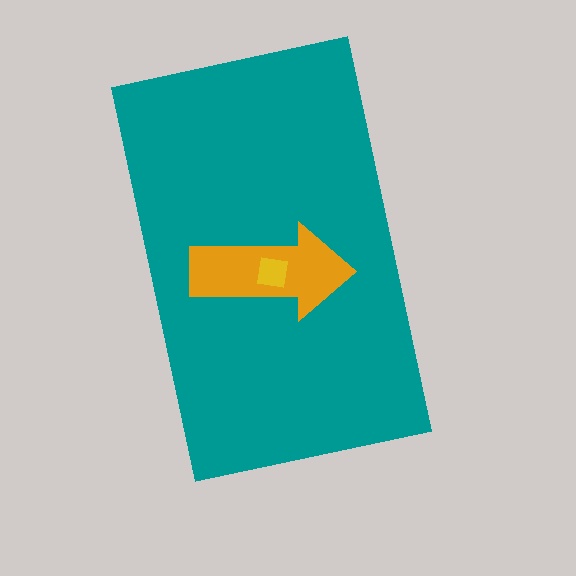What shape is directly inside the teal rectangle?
The orange arrow.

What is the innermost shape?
The yellow square.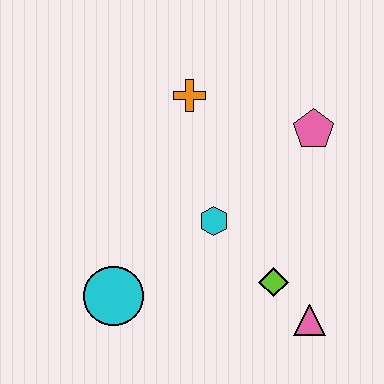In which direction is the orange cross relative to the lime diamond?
The orange cross is above the lime diamond.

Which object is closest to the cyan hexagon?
The lime diamond is closest to the cyan hexagon.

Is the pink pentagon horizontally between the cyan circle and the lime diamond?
No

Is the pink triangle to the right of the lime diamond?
Yes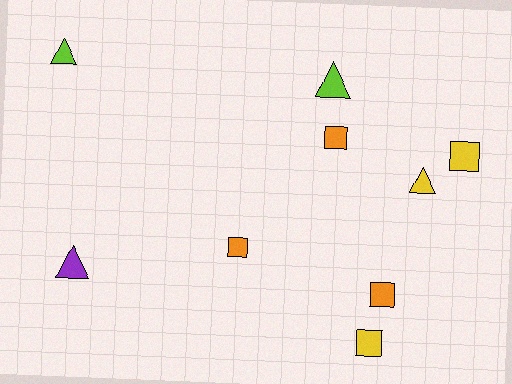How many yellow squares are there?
There are 2 yellow squares.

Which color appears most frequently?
Orange, with 3 objects.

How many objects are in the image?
There are 9 objects.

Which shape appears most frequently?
Square, with 5 objects.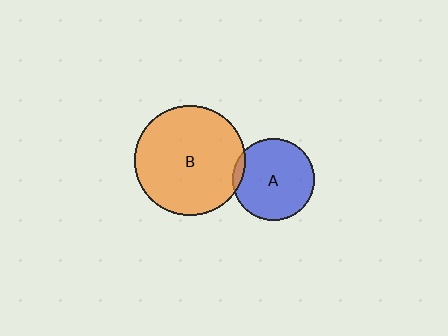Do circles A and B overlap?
Yes.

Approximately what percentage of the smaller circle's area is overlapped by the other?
Approximately 5%.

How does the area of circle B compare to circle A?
Approximately 1.8 times.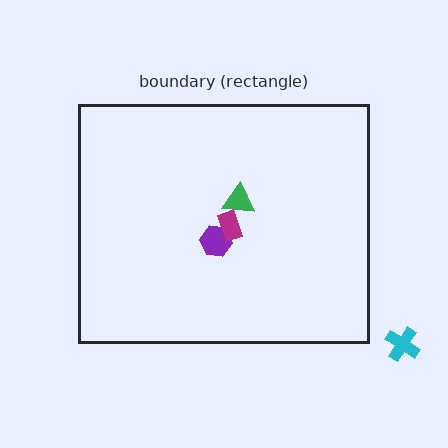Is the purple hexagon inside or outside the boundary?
Inside.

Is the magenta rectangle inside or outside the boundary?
Inside.